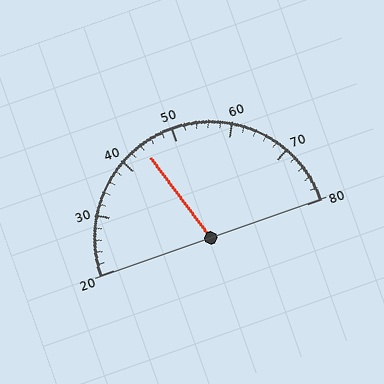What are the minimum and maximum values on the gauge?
The gauge ranges from 20 to 80.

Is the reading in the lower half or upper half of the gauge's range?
The reading is in the lower half of the range (20 to 80).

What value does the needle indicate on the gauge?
The needle indicates approximately 44.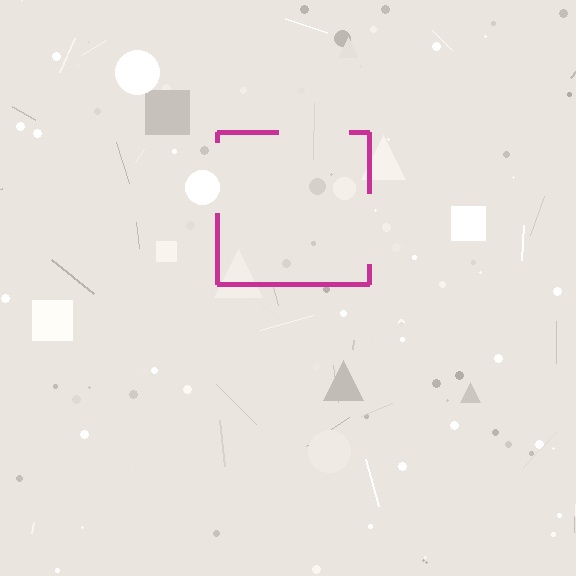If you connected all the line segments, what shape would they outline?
They would outline a square.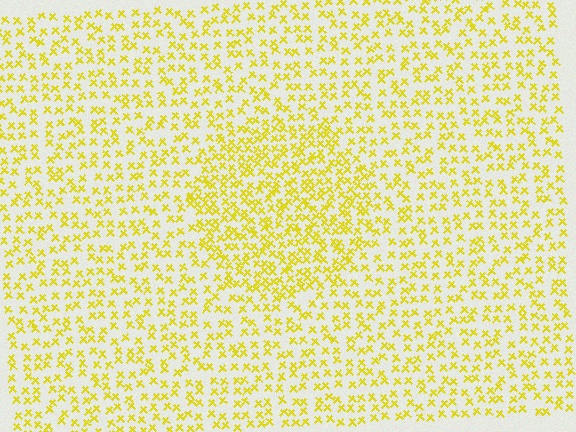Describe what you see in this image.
The image contains small yellow elements arranged at two different densities. A circle-shaped region is visible where the elements are more densely packed than the surrounding area.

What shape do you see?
I see a circle.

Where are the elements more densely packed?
The elements are more densely packed inside the circle boundary.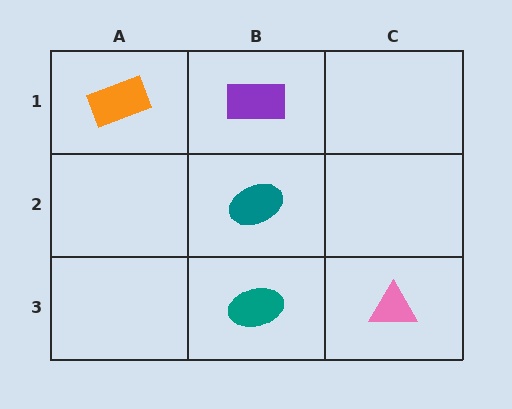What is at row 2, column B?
A teal ellipse.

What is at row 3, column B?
A teal ellipse.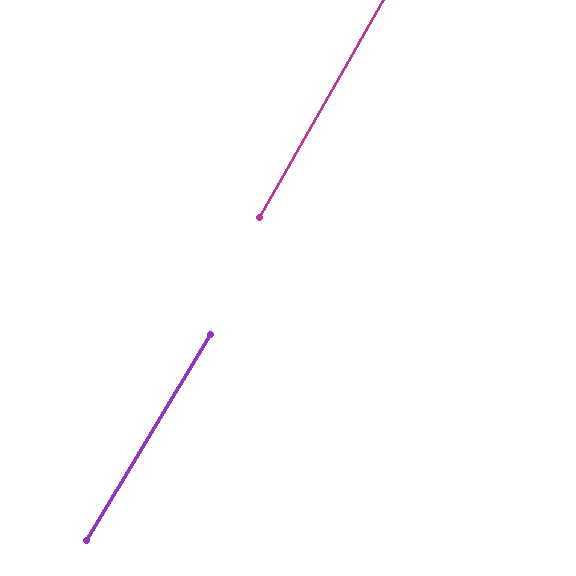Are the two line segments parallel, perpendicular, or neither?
Parallel — their directions differ by only 1.2°.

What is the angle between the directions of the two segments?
Approximately 1 degree.